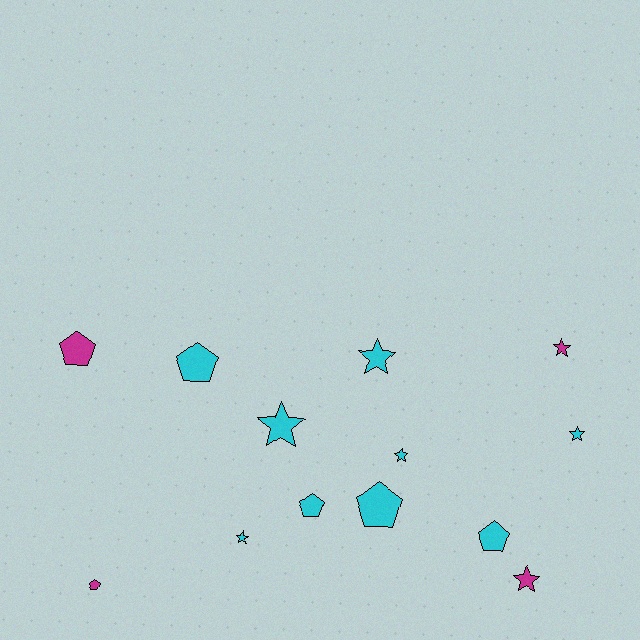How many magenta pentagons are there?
There are 2 magenta pentagons.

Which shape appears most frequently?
Star, with 7 objects.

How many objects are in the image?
There are 13 objects.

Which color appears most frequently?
Cyan, with 9 objects.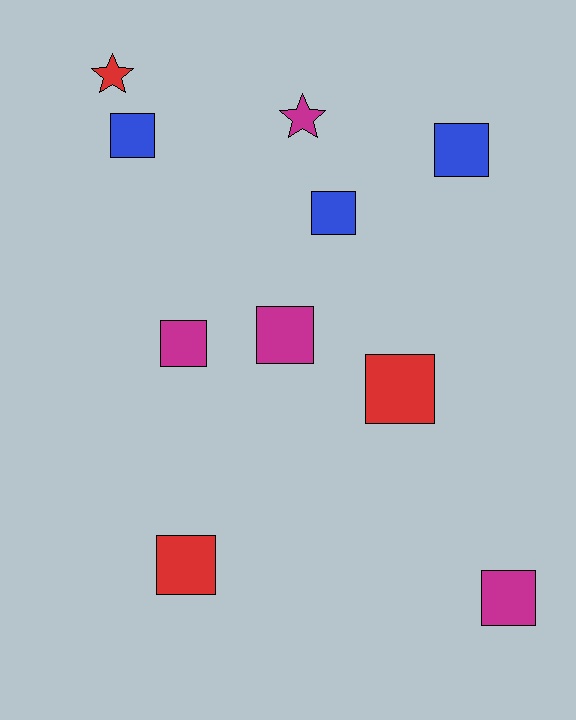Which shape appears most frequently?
Square, with 8 objects.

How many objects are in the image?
There are 10 objects.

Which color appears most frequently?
Magenta, with 4 objects.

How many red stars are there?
There is 1 red star.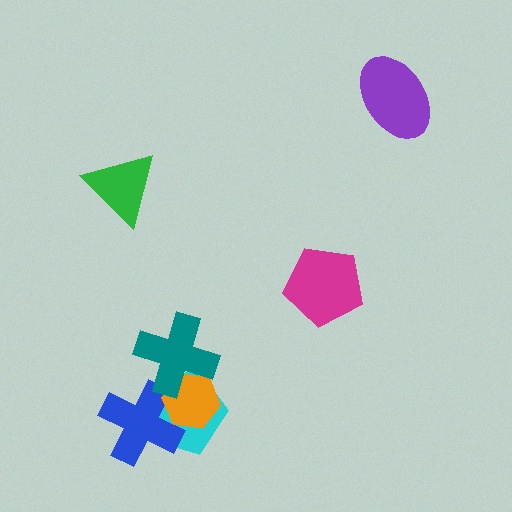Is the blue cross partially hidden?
Yes, it is partially covered by another shape.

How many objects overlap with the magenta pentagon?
0 objects overlap with the magenta pentagon.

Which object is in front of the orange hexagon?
The teal cross is in front of the orange hexagon.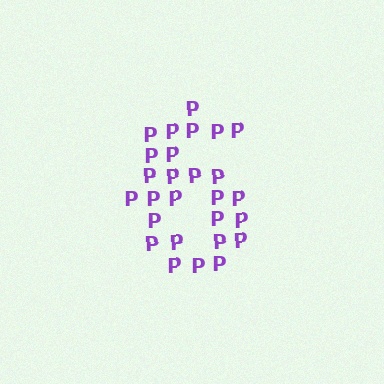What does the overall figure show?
The overall figure shows the digit 6.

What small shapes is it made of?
It is made of small letter P's.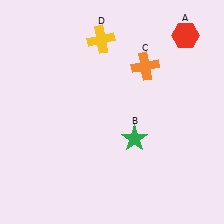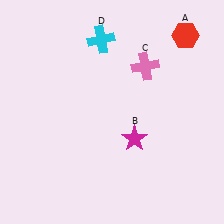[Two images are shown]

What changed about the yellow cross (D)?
In Image 1, D is yellow. In Image 2, it changed to cyan.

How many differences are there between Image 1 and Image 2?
There are 3 differences between the two images.